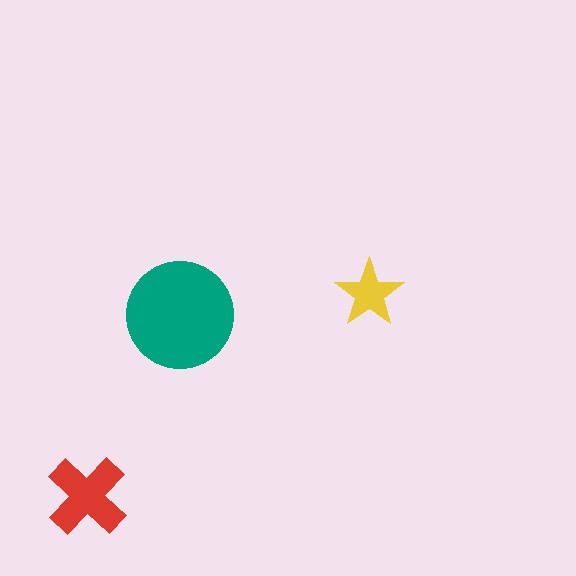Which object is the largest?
The teal circle.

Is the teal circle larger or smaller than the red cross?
Larger.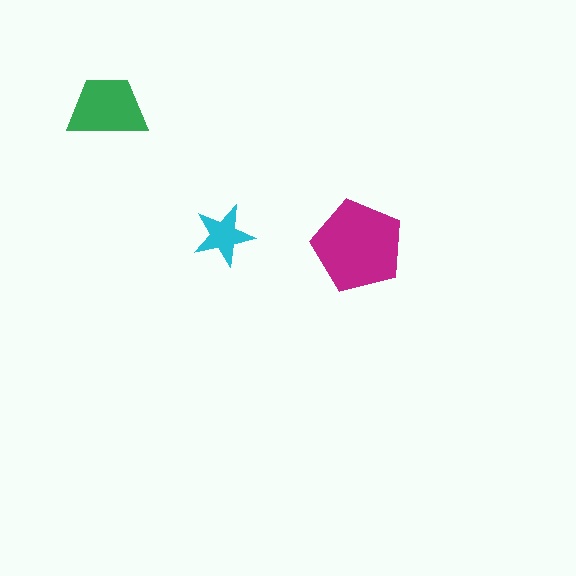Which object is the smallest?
The cyan star.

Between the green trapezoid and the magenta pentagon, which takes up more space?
The magenta pentagon.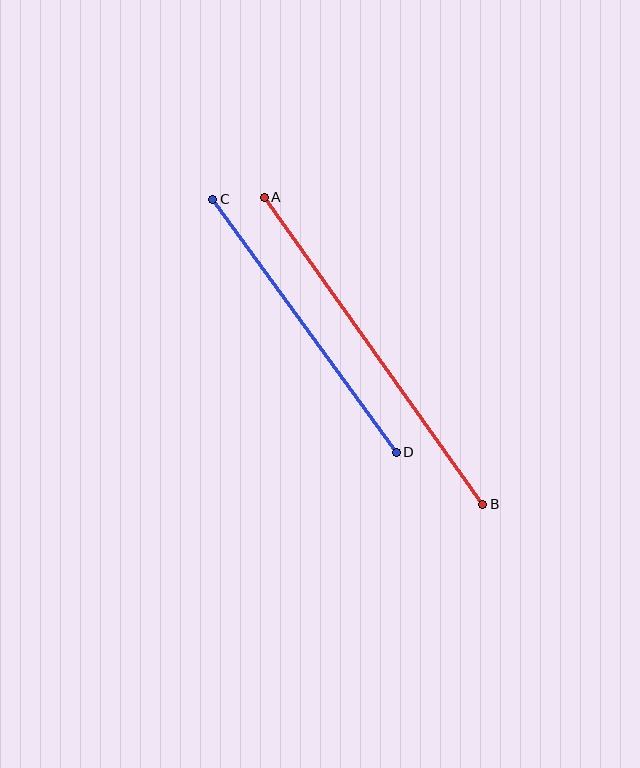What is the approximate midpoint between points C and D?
The midpoint is at approximately (305, 326) pixels.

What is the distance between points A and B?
The distance is approximately 377 pixels.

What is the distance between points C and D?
The distance is approximately 313 pixels.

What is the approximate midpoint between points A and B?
The midpoint is at approximately (373, 351) pixels.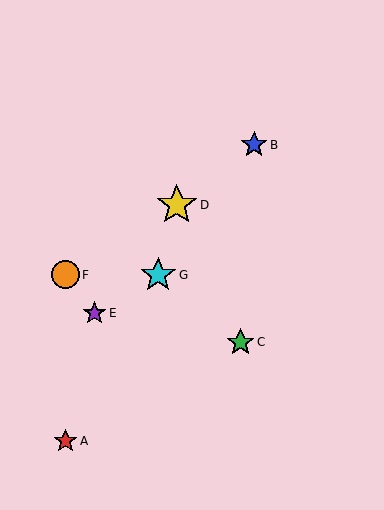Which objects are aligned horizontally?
Objects F, G are aligned horizontally.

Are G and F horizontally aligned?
Yes, both are at y≈275.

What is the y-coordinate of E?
Object E is at y≈313.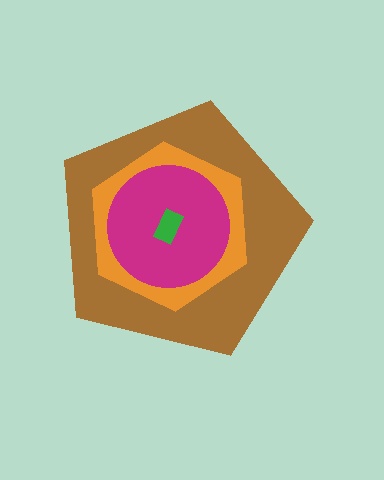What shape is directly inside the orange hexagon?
The magenta circle.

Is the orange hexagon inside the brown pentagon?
Yes.